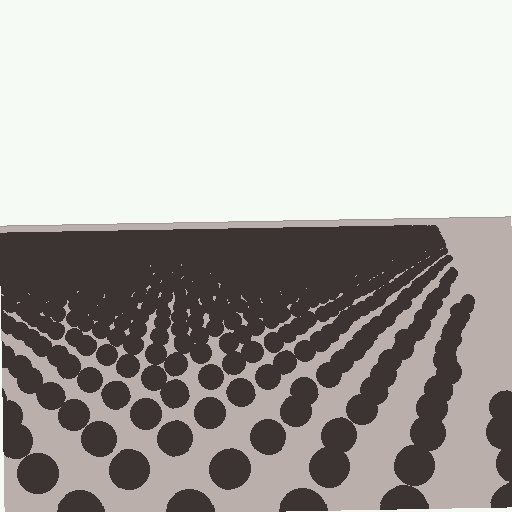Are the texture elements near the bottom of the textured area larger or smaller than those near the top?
Larger. Near the bottom, elements are closer to the viewer and appear at a bigger on-screen size.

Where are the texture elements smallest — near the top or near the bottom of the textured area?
Near the top.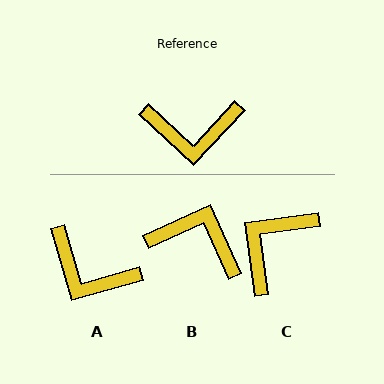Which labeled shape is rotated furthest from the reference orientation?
B, about 158 degrees away.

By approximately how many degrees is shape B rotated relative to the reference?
Approximately 158 degrees counter-clockwise.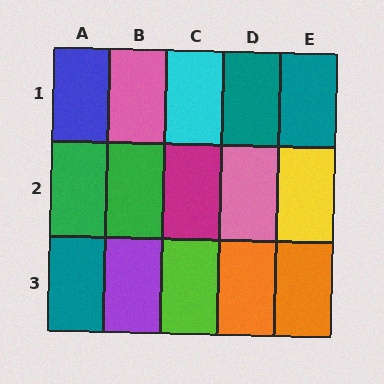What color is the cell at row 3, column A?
Teal.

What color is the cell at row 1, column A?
Blue.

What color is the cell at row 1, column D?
Teal.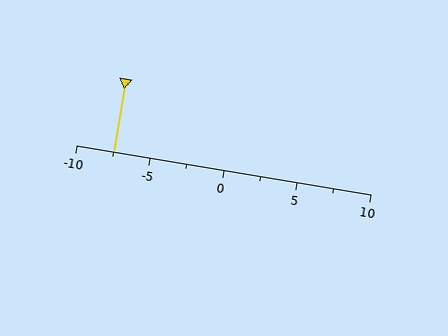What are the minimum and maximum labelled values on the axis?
The axis runs from -10 to 10.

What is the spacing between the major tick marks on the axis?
The major ticks are spaced 5 apart.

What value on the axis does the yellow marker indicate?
The marker indicates approximately -7.5.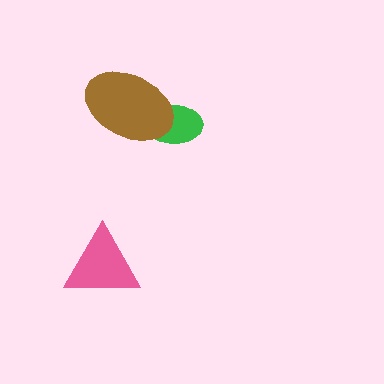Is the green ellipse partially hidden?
Yes, it is partially covered by another shape.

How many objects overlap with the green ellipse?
1 object overlaps with the green ellipse.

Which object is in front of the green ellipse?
The brown ellipse is in front of the green ellipse.